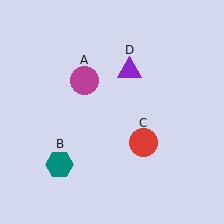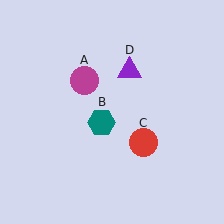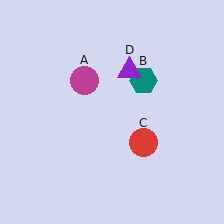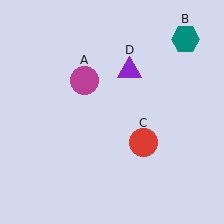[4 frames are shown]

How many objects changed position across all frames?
1 object changed position: teal hexagon (object B).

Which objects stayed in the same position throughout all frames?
Magenta circle (object A) and red circle (object C) and purple triangle (object D) remained stationary.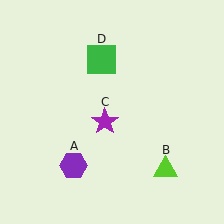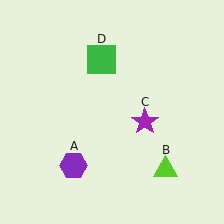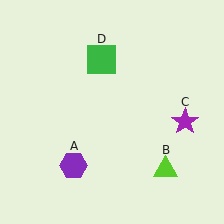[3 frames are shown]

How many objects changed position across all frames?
1 object changed position: purple star (object C).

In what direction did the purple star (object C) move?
The purple star (object C) moved right.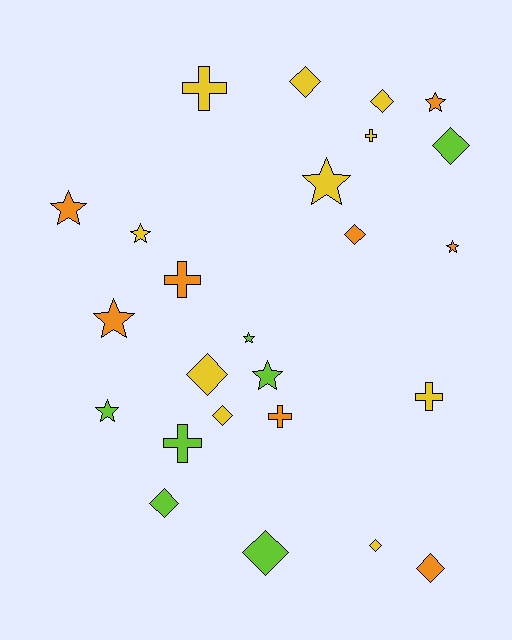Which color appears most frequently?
Yellow, with 10 objects.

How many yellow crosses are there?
There are 3 yellow crosses.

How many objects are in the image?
There are 25 objects.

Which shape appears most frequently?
Diamond, with 10 objects.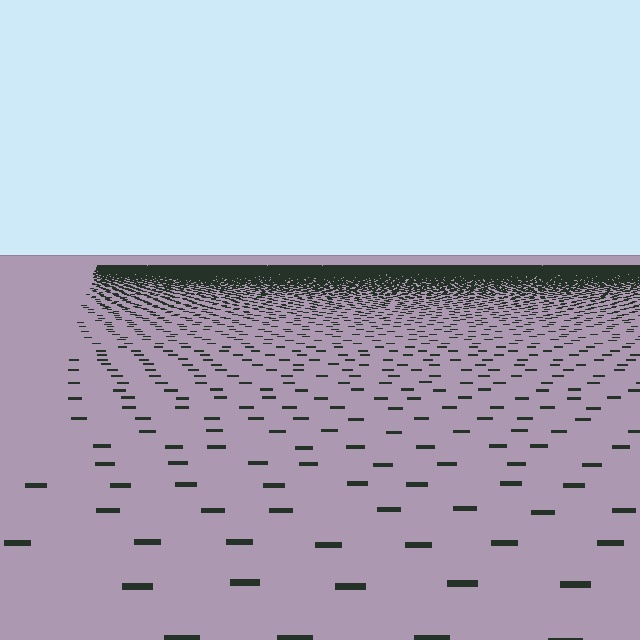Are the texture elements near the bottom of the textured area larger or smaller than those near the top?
Larger. Near the bottom, elements are closer to the viewer and appear at a bigger on-screen size.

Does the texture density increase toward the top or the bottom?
Density increases toward the top.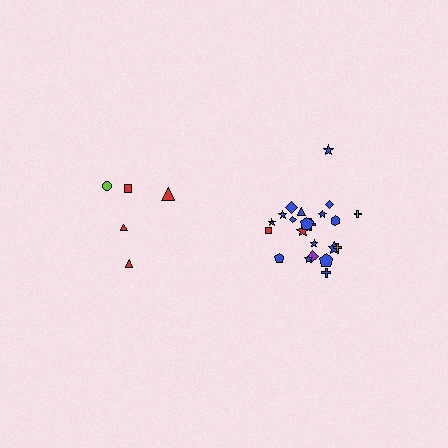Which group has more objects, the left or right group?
The right group.